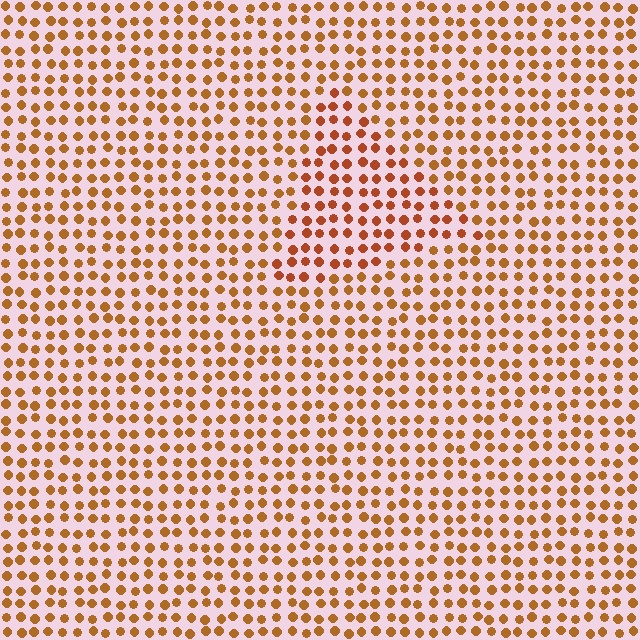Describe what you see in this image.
The image is filled with small brown elements in a uniform arrangement. A triangle-shaped region is visible where the elements are tinted to a slightly different hue, forming a subtle color boundary.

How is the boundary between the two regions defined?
The boundary is defined purely by a slight shift in hue (about 16 degrees). Spacing, size, and orientation are identical on both sides.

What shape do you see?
I see a triangle.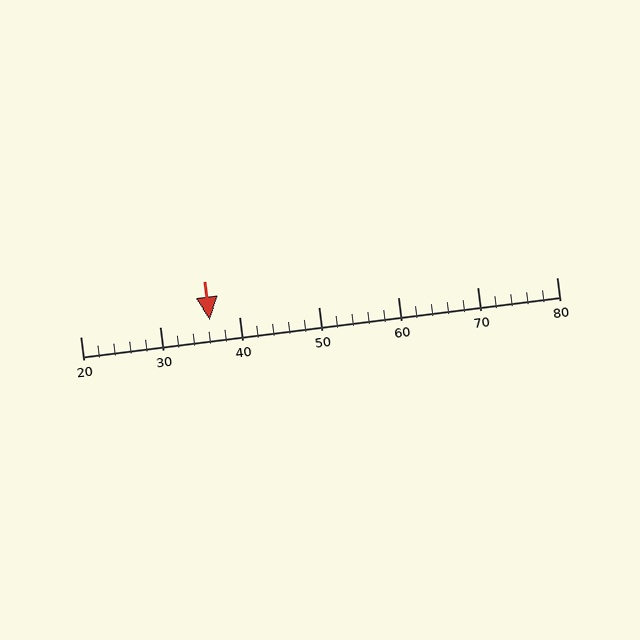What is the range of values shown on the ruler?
The ruler shows values from 20 to 80.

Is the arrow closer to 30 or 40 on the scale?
The arrow is closer to 40.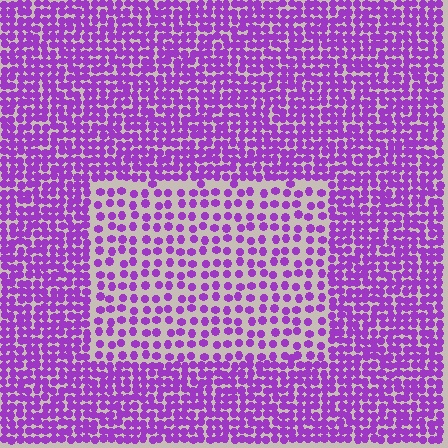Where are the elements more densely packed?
The elements are more densely packed outside the rectangle boundary.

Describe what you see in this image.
The image contains small purple elements arranged at two different densities. A rectangle-shaped region is visible where the elements are less densely packed than the surrounding area.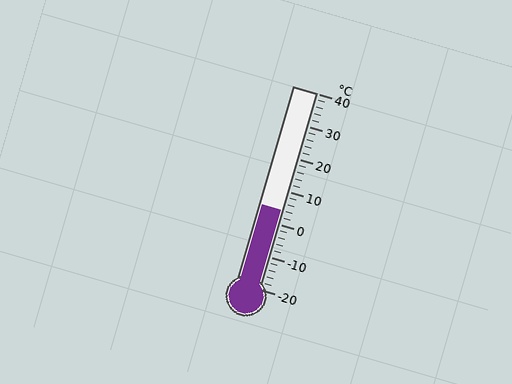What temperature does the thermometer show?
The thermometer shows approximately 4°C.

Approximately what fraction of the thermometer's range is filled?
The thermometer is filled to approximately 40% of its range.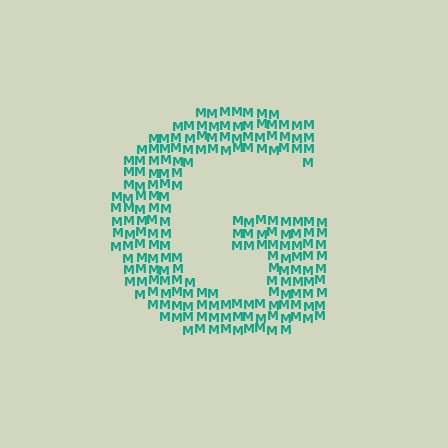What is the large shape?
The large shape is the letter G.